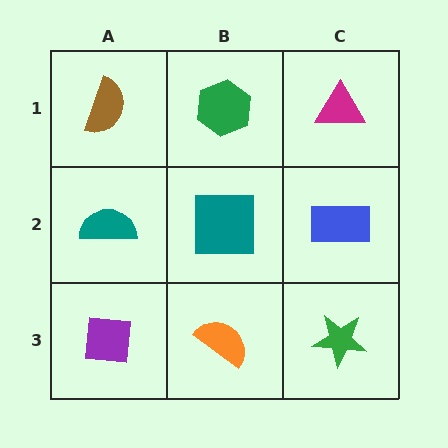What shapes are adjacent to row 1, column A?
A teal semicircle (row 2, column A), a green hexagon (row 1, column B).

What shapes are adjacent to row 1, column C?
A blue rectangle (row 2, column C), a green hexagon (row 1, column B).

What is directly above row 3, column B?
A teal square.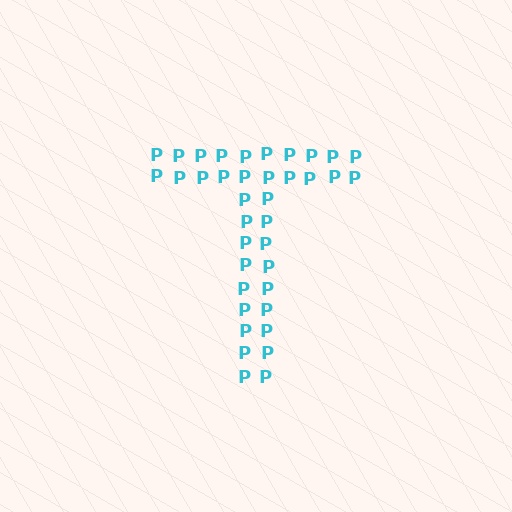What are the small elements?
The small elements are letter P's.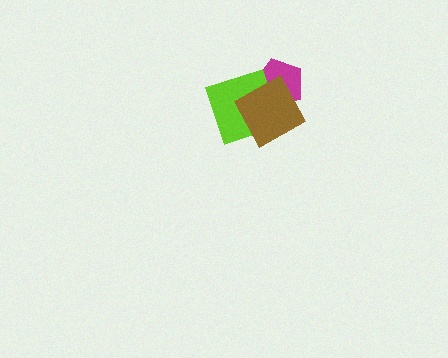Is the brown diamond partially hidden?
No, no other shape covers it.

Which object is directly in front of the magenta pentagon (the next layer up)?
The lime diamond is directly in front of the magenta pentagon.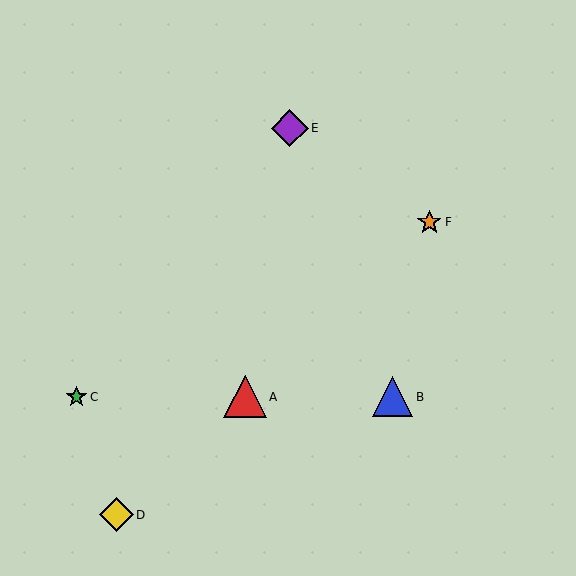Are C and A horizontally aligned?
Yes, both are at y≈397.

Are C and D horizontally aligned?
No, C is at y≈397 and D is at y≈515.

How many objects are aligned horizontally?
3 objects (A, B, C) are aligned horizontally.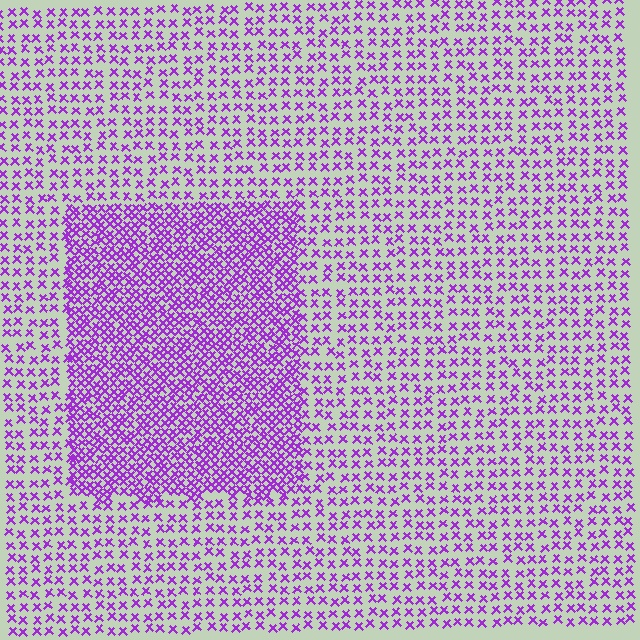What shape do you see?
I see a rectangle.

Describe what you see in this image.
The image contains small purple elements arranged at two different densities. A rectangle-shaped region is visible where the elements are more densely packed than the surrounding area.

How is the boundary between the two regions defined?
The boundary is defined by a change in element density (approximately 2.2x ratio). All elements are the same color, size, and shape.